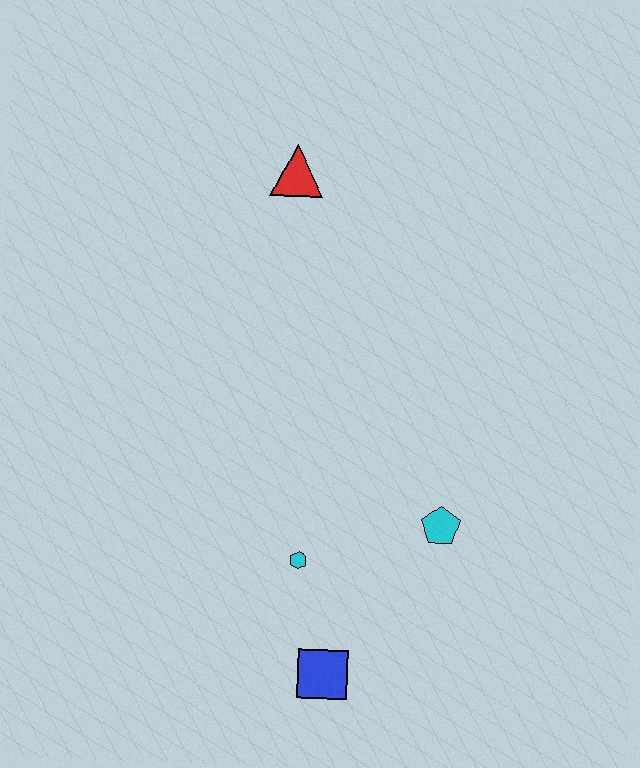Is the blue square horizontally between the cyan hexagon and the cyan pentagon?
Yes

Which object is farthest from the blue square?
The red triangle is farthest from the blue square.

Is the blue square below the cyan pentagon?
Yes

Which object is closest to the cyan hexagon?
The blue square is closest to the cyan hexagon.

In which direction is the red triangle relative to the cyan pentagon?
The red triangle is above the cyan pentagon.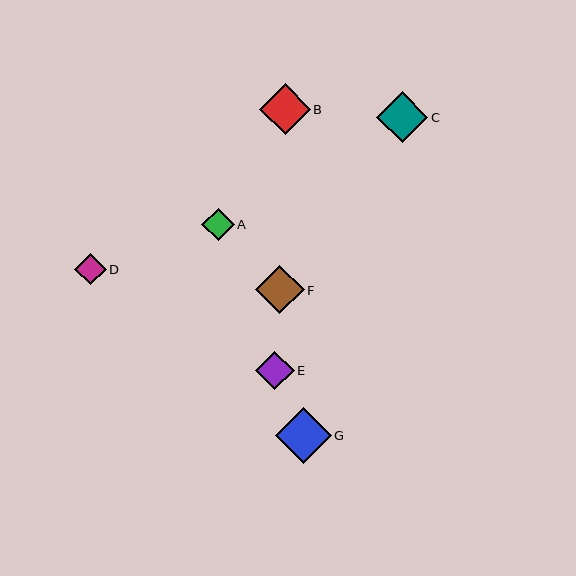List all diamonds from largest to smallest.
From largest to smallest: G, C, B, F, E, A, D.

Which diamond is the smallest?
Diamond D is the smallest with a size of approximately 31 pixels.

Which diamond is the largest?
Diamond G is the largest with a size of approximately 56 pixels.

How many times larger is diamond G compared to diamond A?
Diamond G is approximately 1.7 times the size of diamond A.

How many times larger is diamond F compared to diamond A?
Diamond F is approximately 1.5 times the size of diamond A.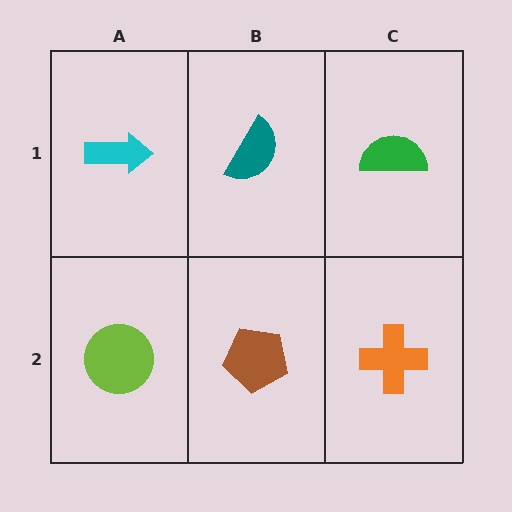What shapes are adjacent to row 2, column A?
A cyan arrow (row 1, column A), a brown pentagon (row 2, column B).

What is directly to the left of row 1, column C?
A teal semicircle.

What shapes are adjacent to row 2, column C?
A green semicircle (row 1, column C), a brown pentagon (row 2, column B).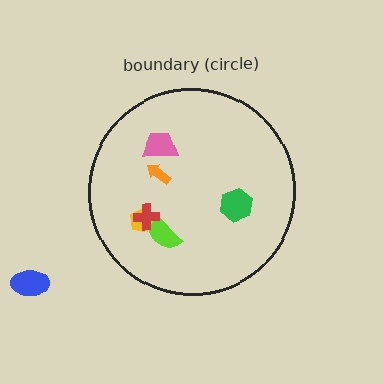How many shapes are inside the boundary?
6 inside, 1 outside.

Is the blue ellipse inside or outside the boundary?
Outside.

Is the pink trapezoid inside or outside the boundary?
Inside.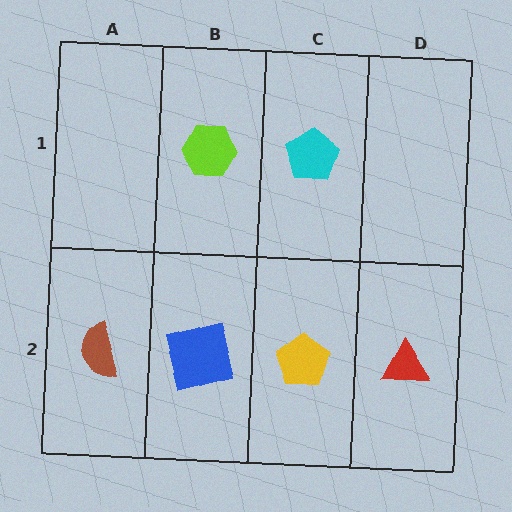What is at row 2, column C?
A yellow pentagon.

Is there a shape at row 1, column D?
No, that cell is empty.